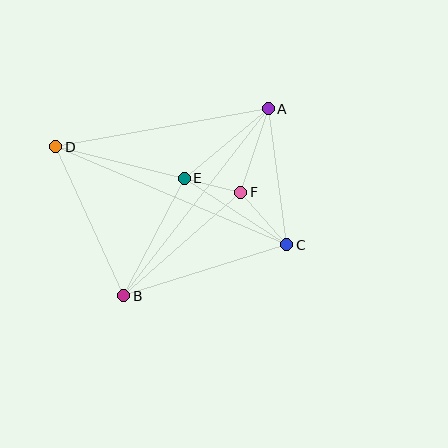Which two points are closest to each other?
Points E and F are closest to each other.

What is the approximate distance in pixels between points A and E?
The distance between A and E is approximately 109 pixels.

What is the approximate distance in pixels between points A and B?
The distance between A and B is approximately 236 pixels.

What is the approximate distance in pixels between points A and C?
The distance between A and C is approximately 137 pixels.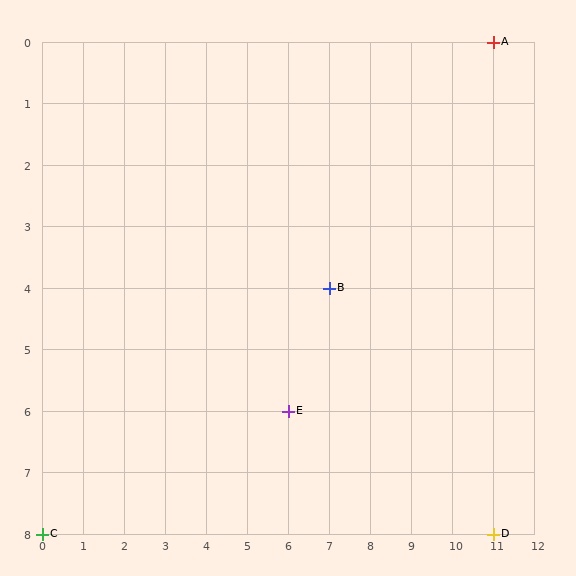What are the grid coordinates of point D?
Point D is at grid coordinates (11, 8).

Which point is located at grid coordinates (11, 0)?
Point A is at (11, 0).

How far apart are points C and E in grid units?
Points C and E are 6 columns and 2 rows apart (about 6.3 grid units diagonally).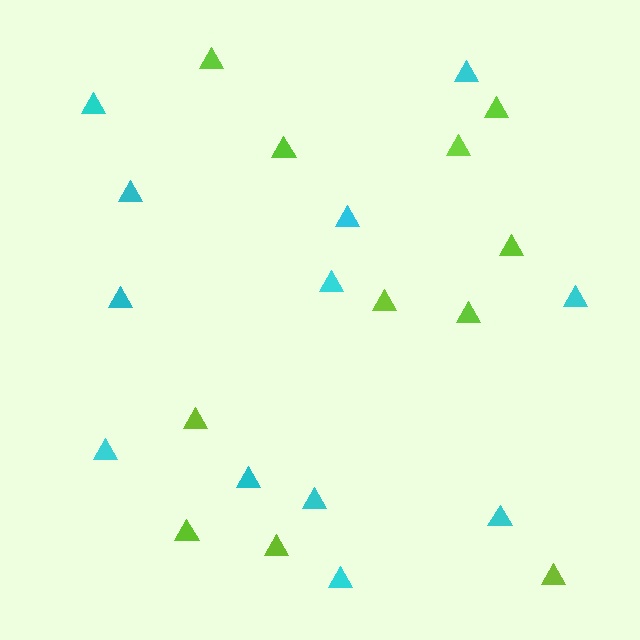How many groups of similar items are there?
There are 2 groups: one group of cyan triangles (12) and one group of lime triangles (11).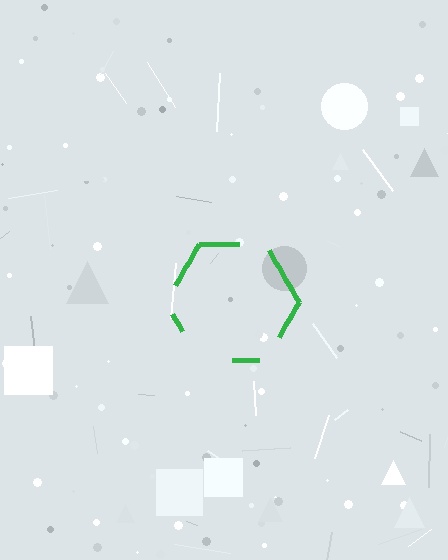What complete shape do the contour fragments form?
The contour fragments form a hexagon.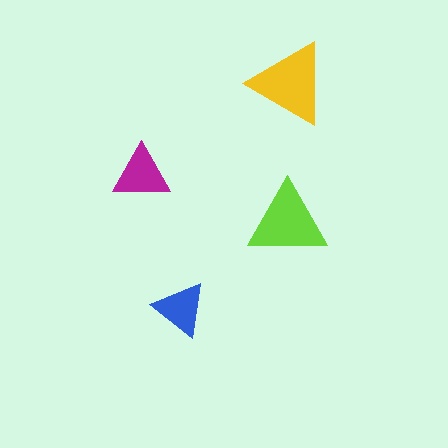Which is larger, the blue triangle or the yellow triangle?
The yellow one.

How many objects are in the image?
There are 4 objects in the image.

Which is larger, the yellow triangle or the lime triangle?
The yellow one.